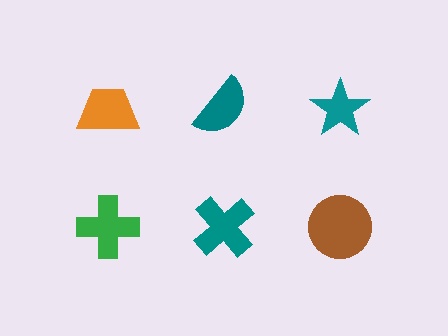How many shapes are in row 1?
3 shapes.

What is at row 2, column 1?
A green cross.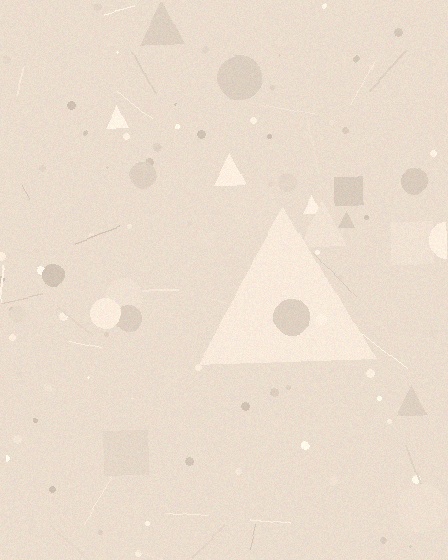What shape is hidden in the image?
A triangle is hidden in the image.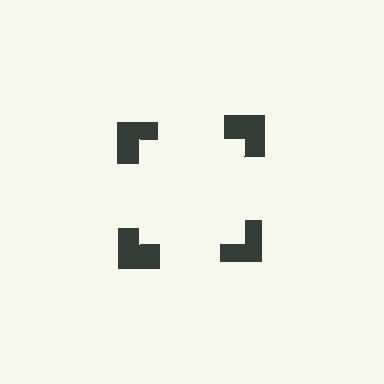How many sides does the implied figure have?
4 sides.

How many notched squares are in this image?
There are 4 — one at each vertex of the illusory square.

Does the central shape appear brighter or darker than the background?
It typically appears slightly brighter than the background, even though no actual brightness change is drawn.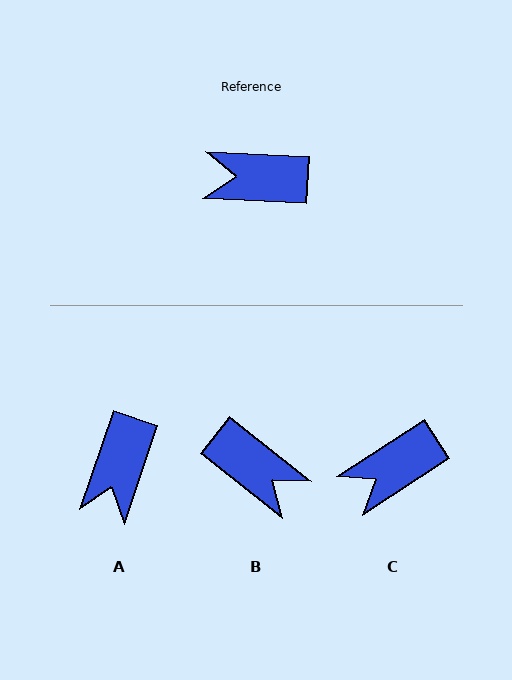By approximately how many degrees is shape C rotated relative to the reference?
Approximately 36 degrees counter-clockwise.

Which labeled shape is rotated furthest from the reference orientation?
B, about 144 degrees away.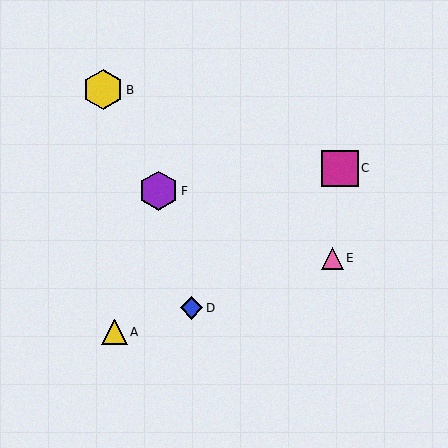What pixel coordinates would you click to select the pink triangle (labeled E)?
Click at (332, 259) to select the pink triangle E.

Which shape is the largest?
The yellow hexagon (labeled B) is the largest.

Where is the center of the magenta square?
The center of the magenta square is at (340, 169).